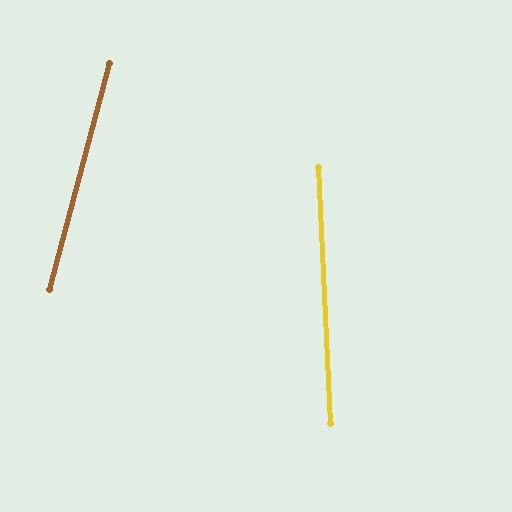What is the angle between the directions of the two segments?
Approximately 17 degrees.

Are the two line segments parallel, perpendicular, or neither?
Neither parallel nor perpendicular — they differ by about 17°.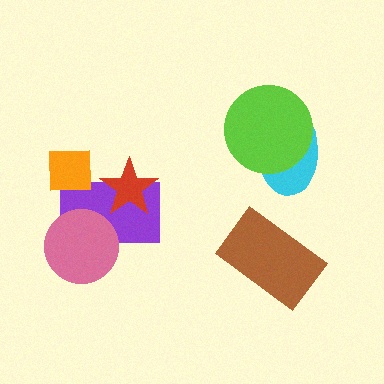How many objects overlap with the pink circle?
1 object overlaps with the pink circle.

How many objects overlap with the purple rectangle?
3 objects overlap with the purple rectangle.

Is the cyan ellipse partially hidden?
Yes, it is partially covered by another shape.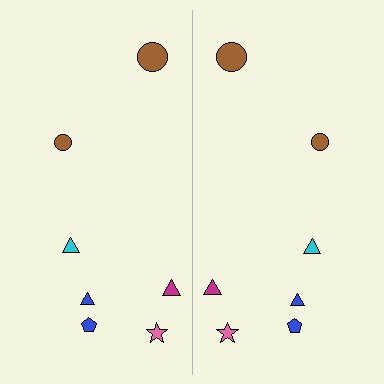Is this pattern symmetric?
Yes, this pattern has bilateral (reflection) symmetry.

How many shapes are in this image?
There are 14 shapes in this image.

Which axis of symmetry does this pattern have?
The pattern has a vertical axis of symmetry running through the center of the image.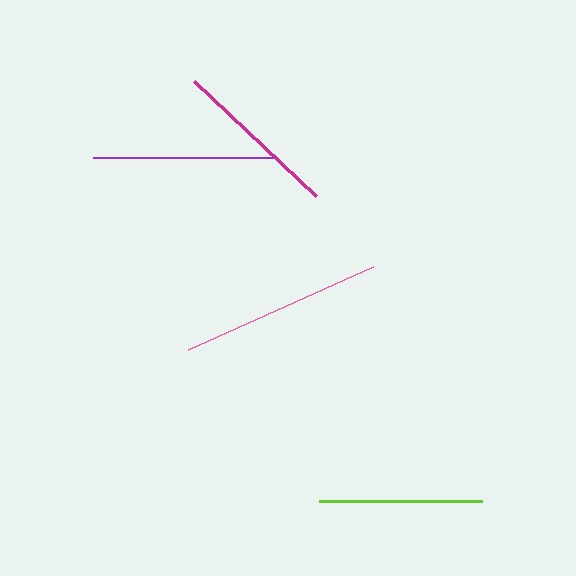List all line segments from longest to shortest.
From longest to shortest: pink, purple, magenta, lime.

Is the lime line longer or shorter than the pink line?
The pink line is longer than the lime line.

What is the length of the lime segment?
The lime segment is approximately 163 pixels long.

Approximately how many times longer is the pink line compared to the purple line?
The pink line is approximately 1.1 times the length of the purple line.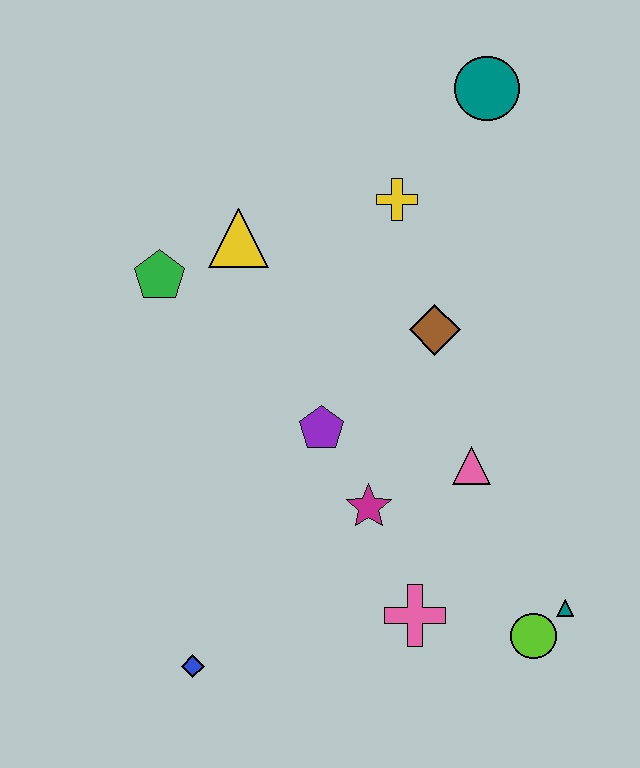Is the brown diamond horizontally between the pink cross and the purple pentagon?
No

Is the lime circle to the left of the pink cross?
No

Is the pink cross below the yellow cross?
Yes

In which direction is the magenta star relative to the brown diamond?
The magenta star is below the brown diamond.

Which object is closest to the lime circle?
The teal triangle is closest to the lime circle.